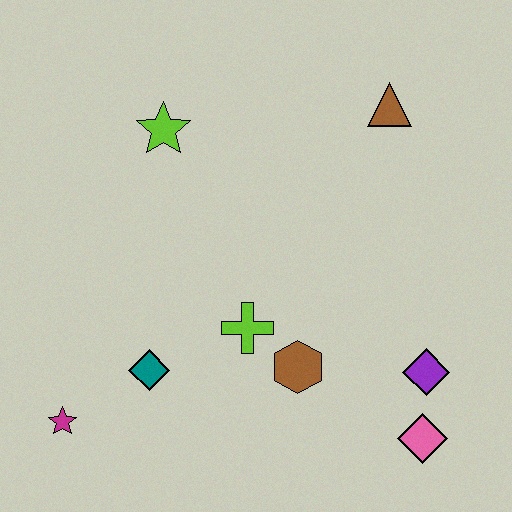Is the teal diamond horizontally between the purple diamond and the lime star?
No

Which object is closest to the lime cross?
The brown hexagon is closest to the lime cross.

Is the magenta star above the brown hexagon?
No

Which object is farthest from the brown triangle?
The magenta star is farthest from the brown triangle.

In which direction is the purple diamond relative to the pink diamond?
The purple diamond is above the pink diamond.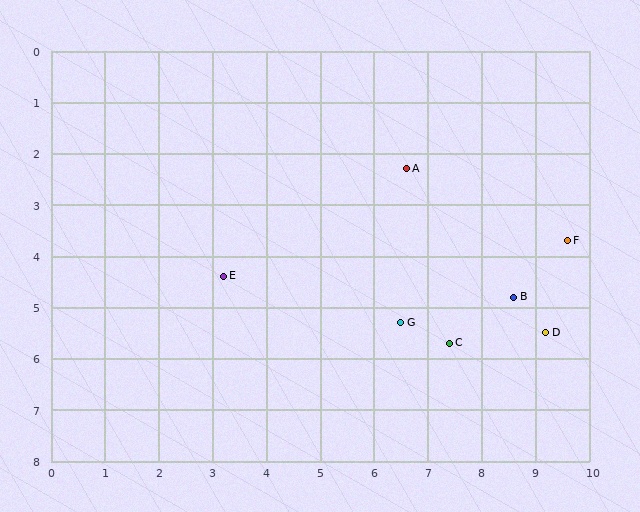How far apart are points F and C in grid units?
Points F and C are about 3.0 grid units apart.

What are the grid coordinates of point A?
Point A is at approximately (6.6, 2.3).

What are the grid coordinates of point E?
Point E is at approximately (3.2, 4.4).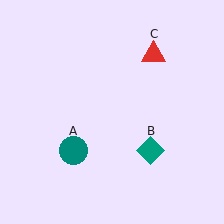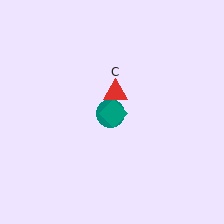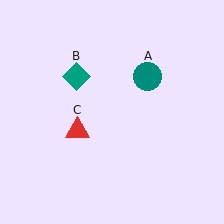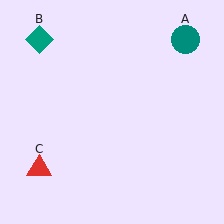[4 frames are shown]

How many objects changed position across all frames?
3 objects changed position: teal circle (object A), teal diamond (object B), red triangle (object C).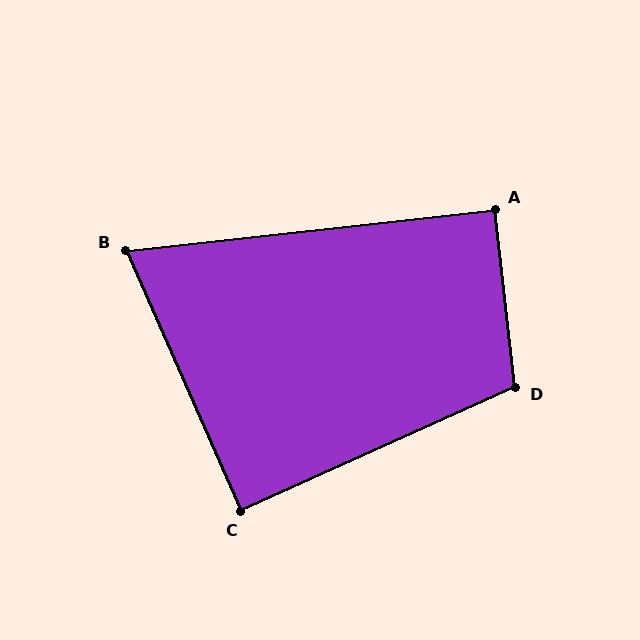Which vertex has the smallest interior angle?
B, at approximately 72 degrees.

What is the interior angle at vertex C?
Approximately 90 degrees (approximately right).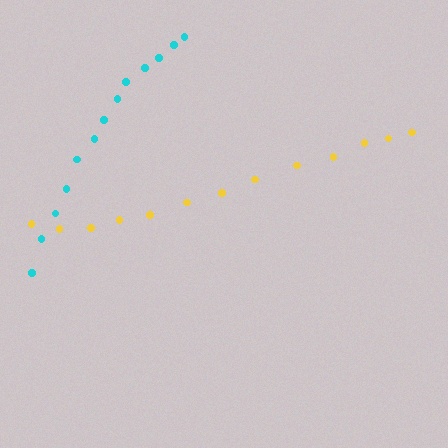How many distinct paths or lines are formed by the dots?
There are 2 distinct paths.